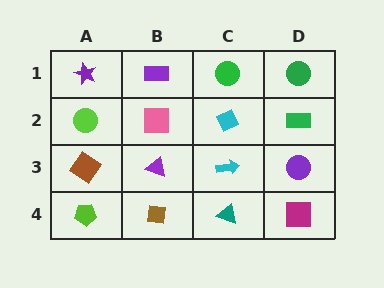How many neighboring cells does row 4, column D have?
2.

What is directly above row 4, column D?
A purple circle.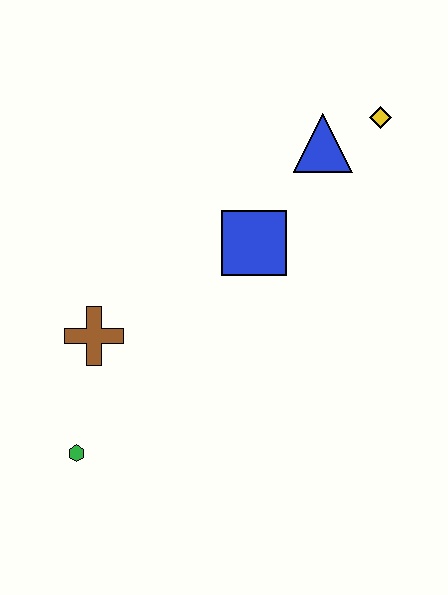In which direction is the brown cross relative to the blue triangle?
The brown cross is to the left of the blue triangle.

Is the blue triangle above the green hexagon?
Yes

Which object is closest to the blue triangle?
The yellow diamond is closest to the blue triangle.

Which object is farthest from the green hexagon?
The yellow diamond is farthest from the green hexagon.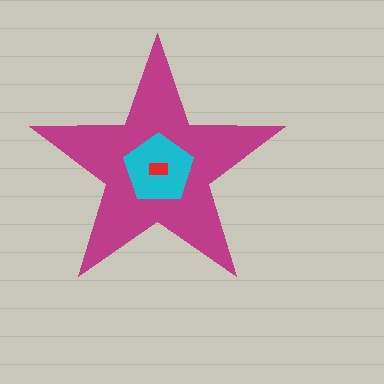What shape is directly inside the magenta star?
The cyan pentagon.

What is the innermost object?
The red rectangle.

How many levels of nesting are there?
3.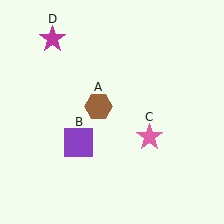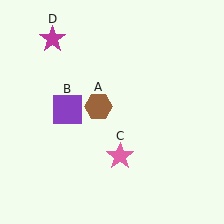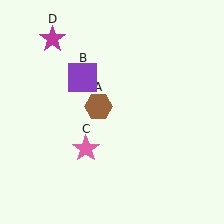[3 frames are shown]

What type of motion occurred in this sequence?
The purple square (object B), pink star (object C) rotated clockwise around the center of the scene.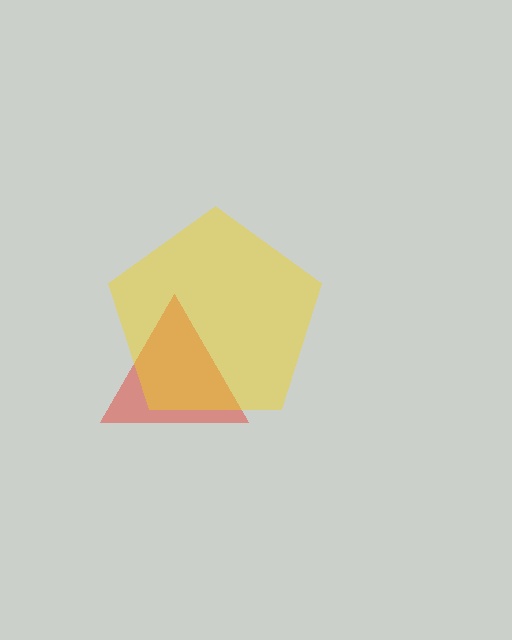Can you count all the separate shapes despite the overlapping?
Yes, there are 2 separate shapes.